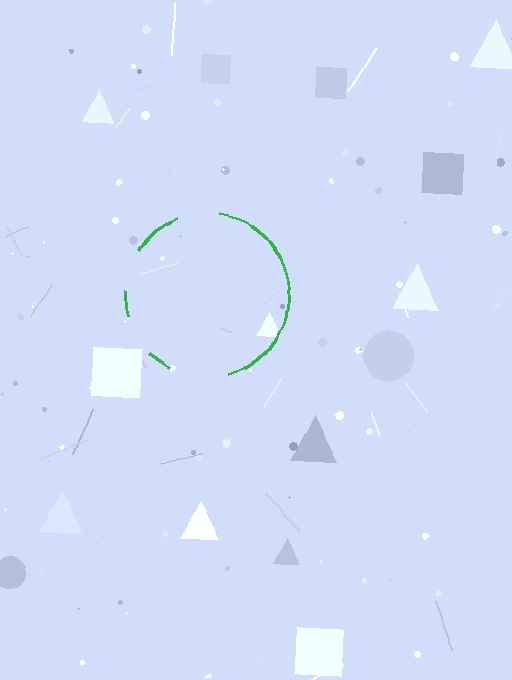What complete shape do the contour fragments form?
The contour fragments form a circle.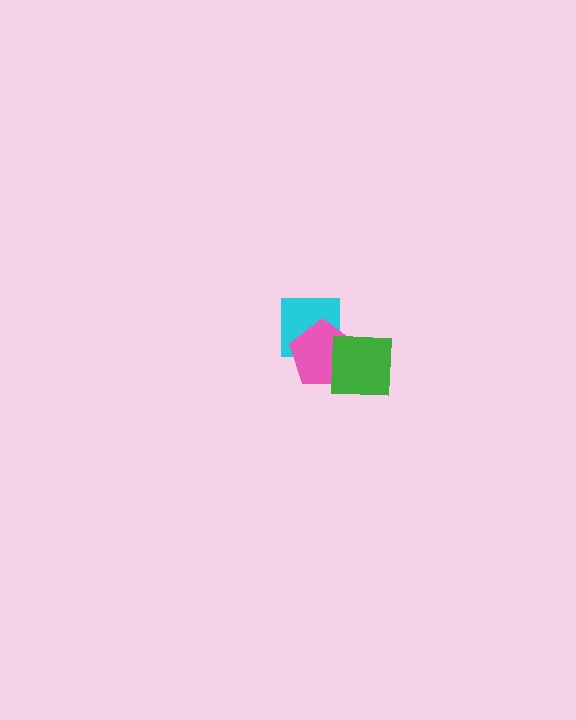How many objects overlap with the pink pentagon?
2 objects overlap with the pink pentagon.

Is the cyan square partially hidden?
Yes, it is partially covered by another shape.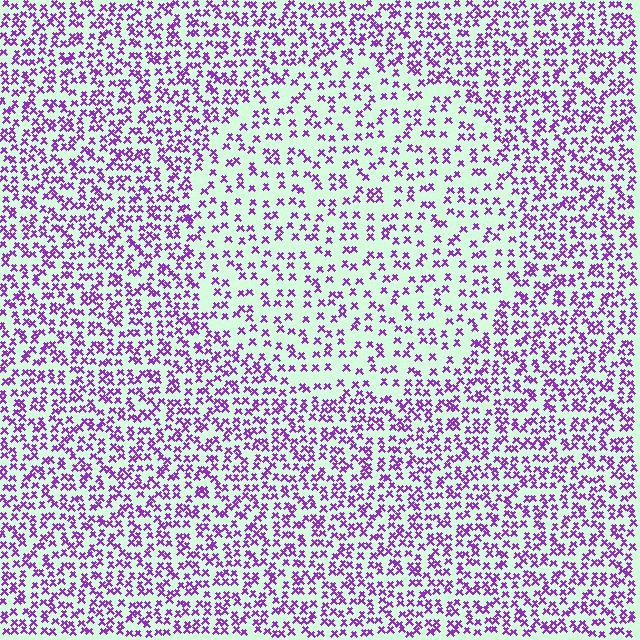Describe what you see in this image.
The image contains small purple elements arranged at two different densities. A circle-shaped region is visible where the elements are less densely packed than the surrounding area.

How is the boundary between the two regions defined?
The boundary is defined by a change in element density (approximately 1.8x ratio). All elements are the same color, size, and shape.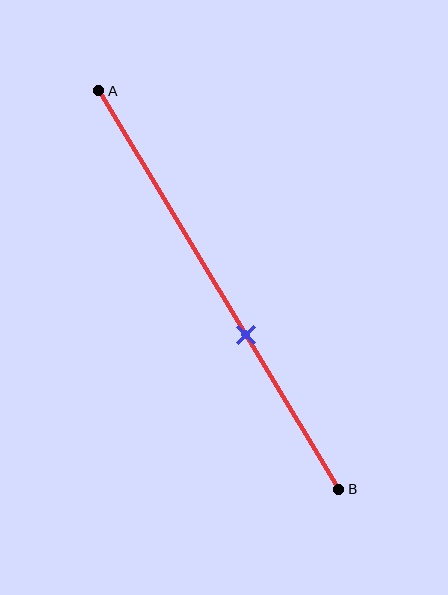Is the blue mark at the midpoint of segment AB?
No, the mark is at about 60% from A, not at the 50% midpoint.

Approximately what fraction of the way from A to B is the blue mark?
The blue mark is approximately 60% of the way from A to B.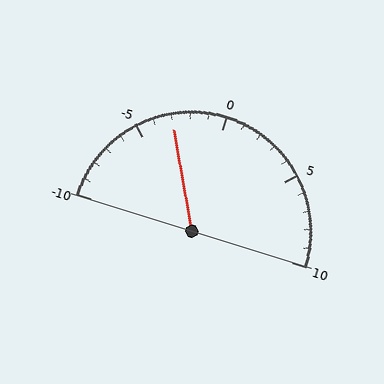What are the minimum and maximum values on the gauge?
The gauge ranges from -10 to 10.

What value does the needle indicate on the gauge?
The needle indicates approximately -3.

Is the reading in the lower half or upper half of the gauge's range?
The reading is in the lower half of the range (-10 to 10).